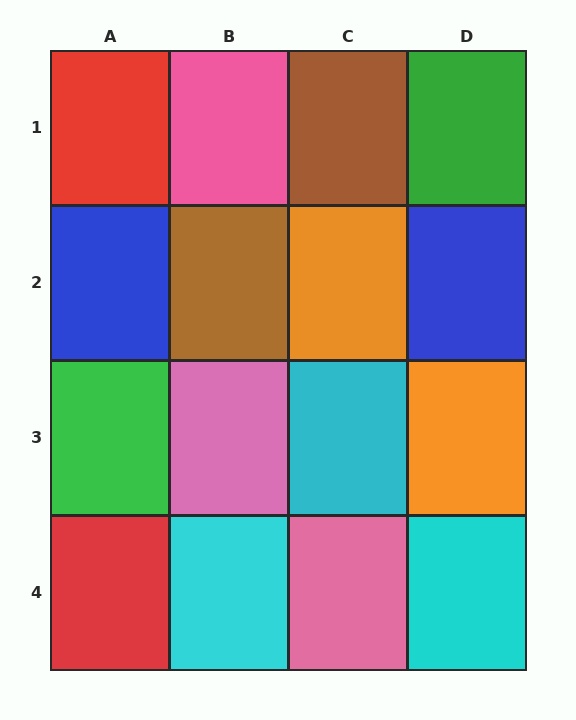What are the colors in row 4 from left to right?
Red, cyan, pink, cyan.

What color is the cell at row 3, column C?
Cyan.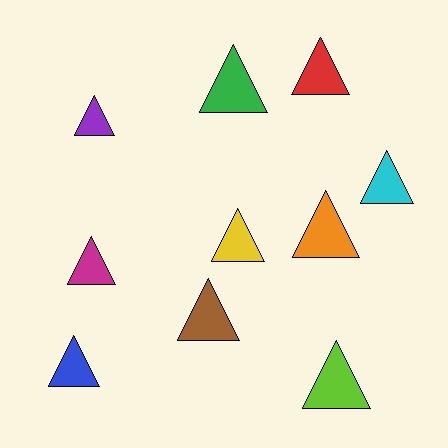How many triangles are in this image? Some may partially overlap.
There are 10 triangles.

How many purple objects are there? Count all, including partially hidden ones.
There is 1 purple object.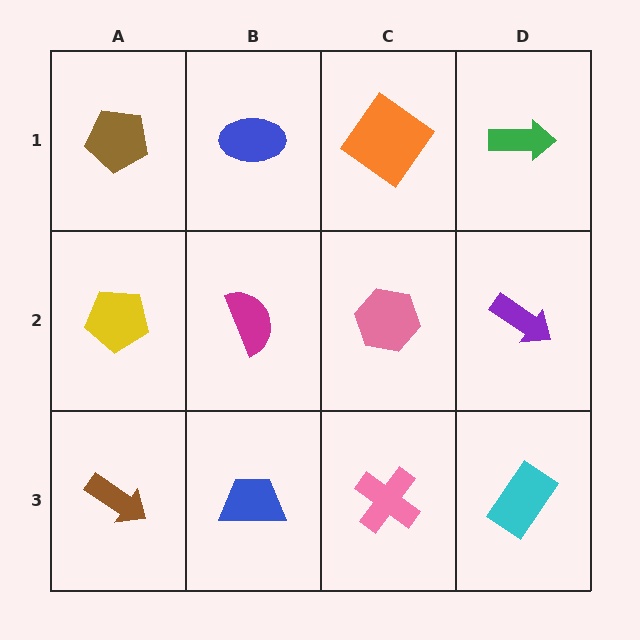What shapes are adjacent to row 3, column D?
A purple arrow (row 2, column D), a pink cross (row 3, column C).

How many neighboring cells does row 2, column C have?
4.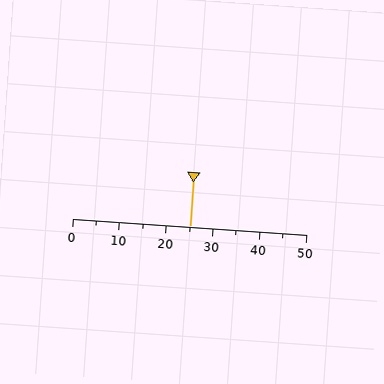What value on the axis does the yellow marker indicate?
The marker indicates approximately 25.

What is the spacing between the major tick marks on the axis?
The major ticks are spaced 10 apart.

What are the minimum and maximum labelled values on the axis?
The axis runs from 0 to 50.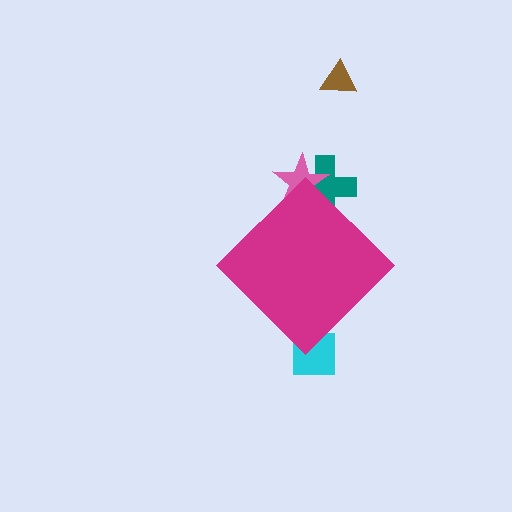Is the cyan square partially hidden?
Yes, the cyan square is partially hidden behind the magenta diamond.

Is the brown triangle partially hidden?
No, the brown triangle is fully visible.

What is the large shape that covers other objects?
A magenta diamond.